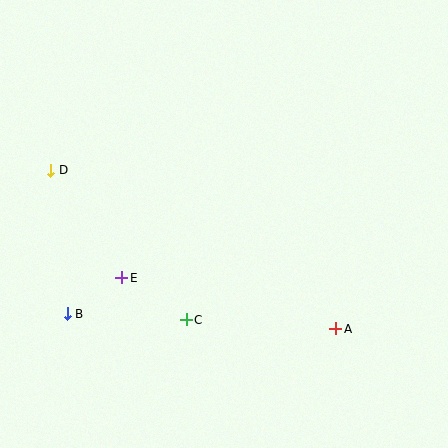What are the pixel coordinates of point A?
Point A is at (336, 329).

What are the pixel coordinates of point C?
Point C is at (186, 320).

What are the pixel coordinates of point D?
Point D is at (51, 170).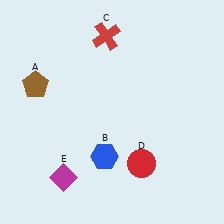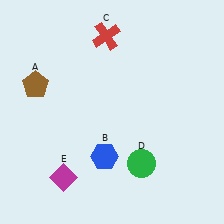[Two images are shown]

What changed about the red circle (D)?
In Image 1, D is red. In Image 2, it changed to green.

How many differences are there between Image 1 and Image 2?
There is 1 difference between the two images.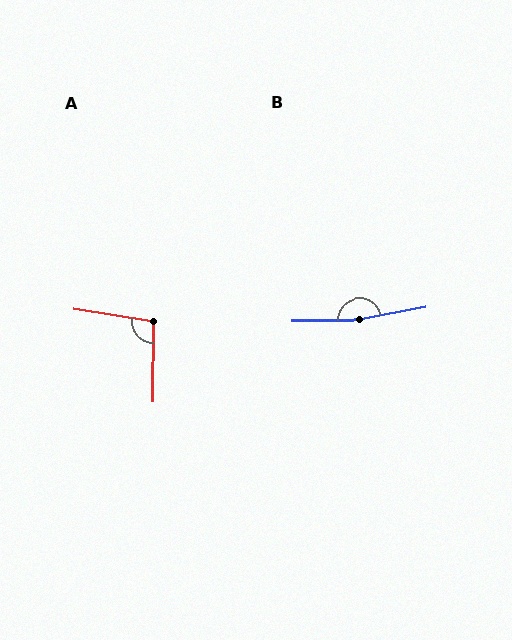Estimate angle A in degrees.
Approximately 99 degrees.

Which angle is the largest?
B, at approximately 170 degrees.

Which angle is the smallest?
A, at approximately 99 degrees.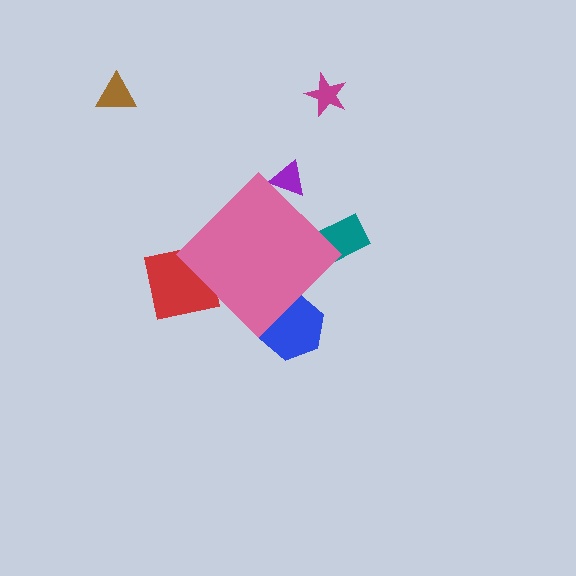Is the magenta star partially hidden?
No, the magenta star is fully visible.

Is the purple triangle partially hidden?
Yes, the purple triangle is partially hidden behind the pink diamond.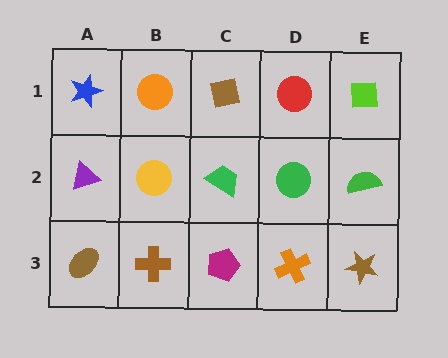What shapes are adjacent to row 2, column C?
A brown square (row 1, column C), a magenta pentagon (row 3, column C), a yellow circle (row 2, column B), a green circle (row 2, column D).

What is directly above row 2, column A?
A blue star.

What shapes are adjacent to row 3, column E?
A green semicircle (row 2, column E), an orange cross (row 3, column D).